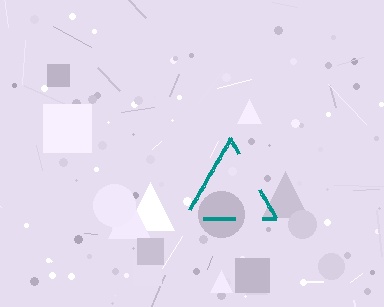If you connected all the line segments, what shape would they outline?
They would outline a triangle.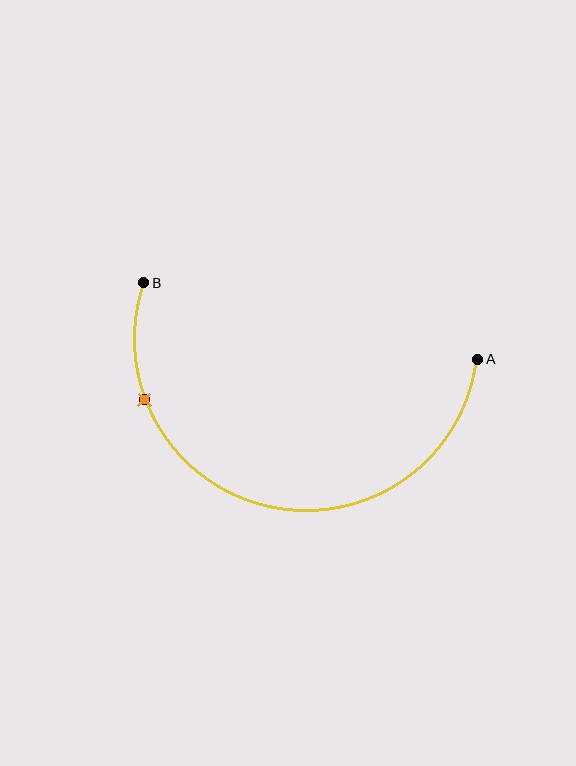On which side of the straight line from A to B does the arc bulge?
The arc bulges below the straight line connecting A and B.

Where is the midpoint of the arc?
The arc midpoint is the point on the curve farthest from the straight line joining A and B. It sits below that line.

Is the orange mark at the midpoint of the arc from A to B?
No. The orange mark lies on the arc but is closer to endpoint B. The arc midpoint would be at the point on the curve equidistant along the arc from both A and B.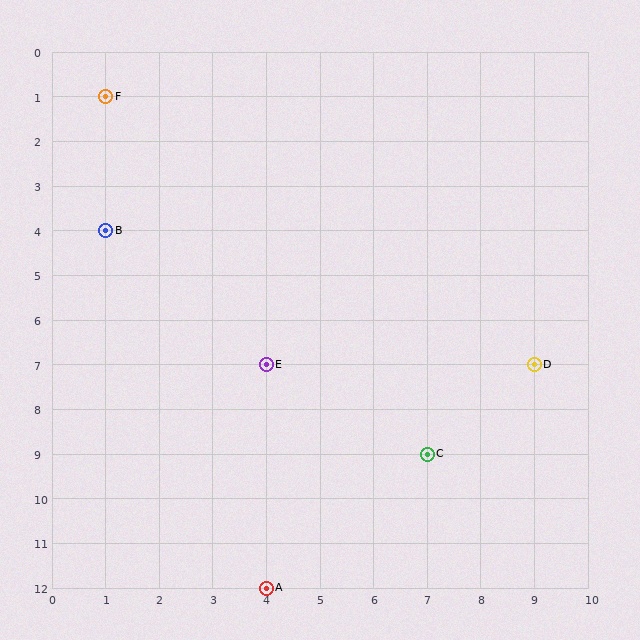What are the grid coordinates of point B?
Point B is at grid coordinates (1, 4).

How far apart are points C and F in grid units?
Points C and F are 6 columns and 8 rows apart (about 10.0 grid units diagonally).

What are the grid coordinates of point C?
Point C is at grid coordinates (7, 9).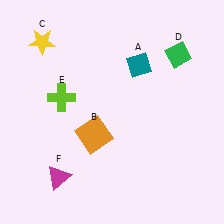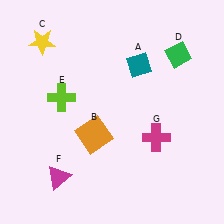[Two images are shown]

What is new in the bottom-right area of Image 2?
A magenta cross (G) was added in the bottom-right area of Image 2.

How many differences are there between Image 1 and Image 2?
There is 1 difference between the two images.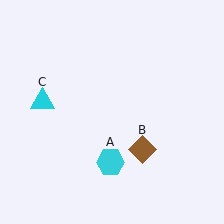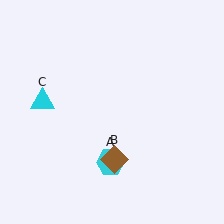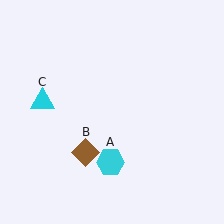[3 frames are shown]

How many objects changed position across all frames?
1 object changed position: brown diamond (object B).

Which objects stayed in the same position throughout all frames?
Cyan hexagon (object A) and cyan triangle (object C) remained stationary.